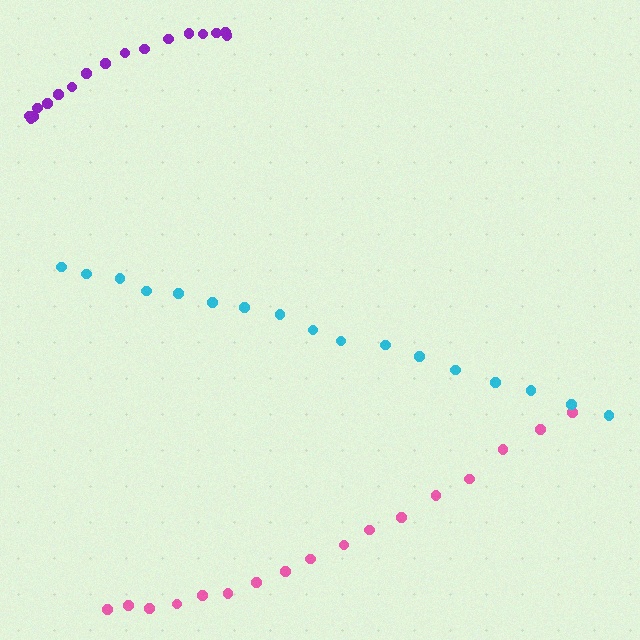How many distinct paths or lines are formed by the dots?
There are 3 distinct paths.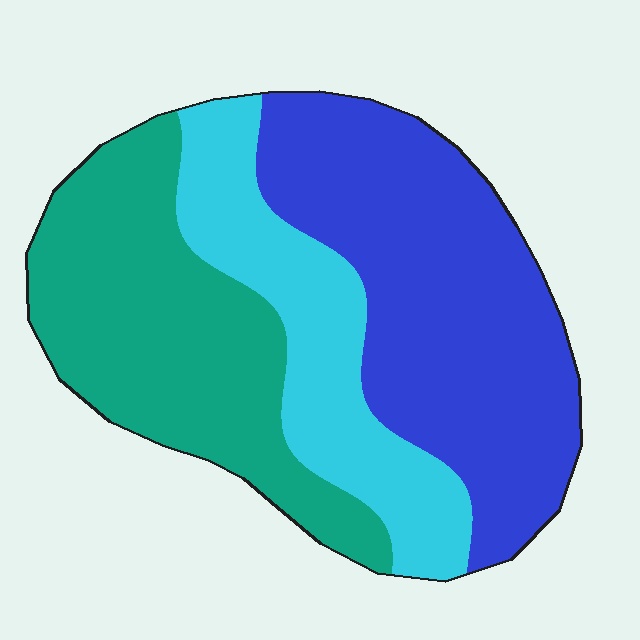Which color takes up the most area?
Blue, at roughly 40%.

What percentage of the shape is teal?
Teal takes up between a third and a half of the shape.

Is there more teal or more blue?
Blue.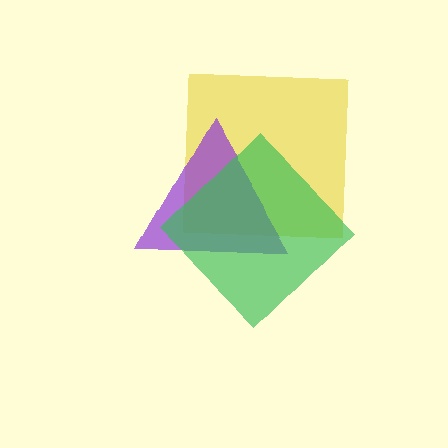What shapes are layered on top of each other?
The layered shapes are: a yellow square, a purple triangle, a green diamond.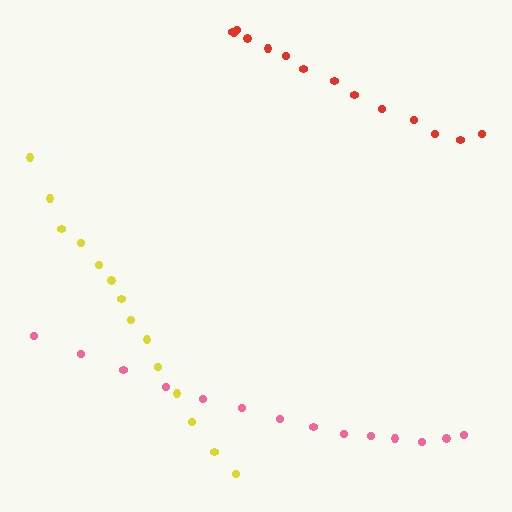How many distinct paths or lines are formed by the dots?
There are 3 distinct paths.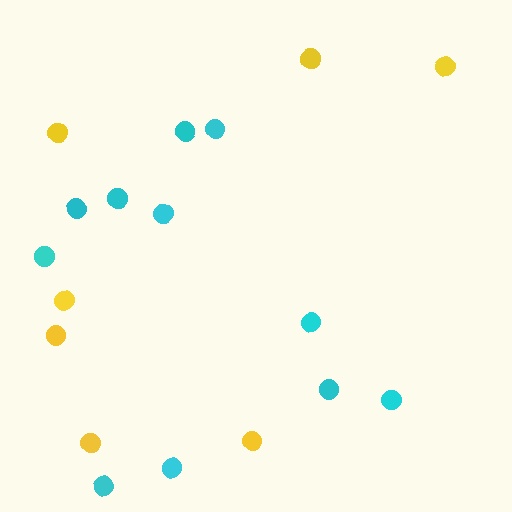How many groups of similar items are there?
There are 2 groups: one group of cyan circles (11) and one group of yellow circles (7).